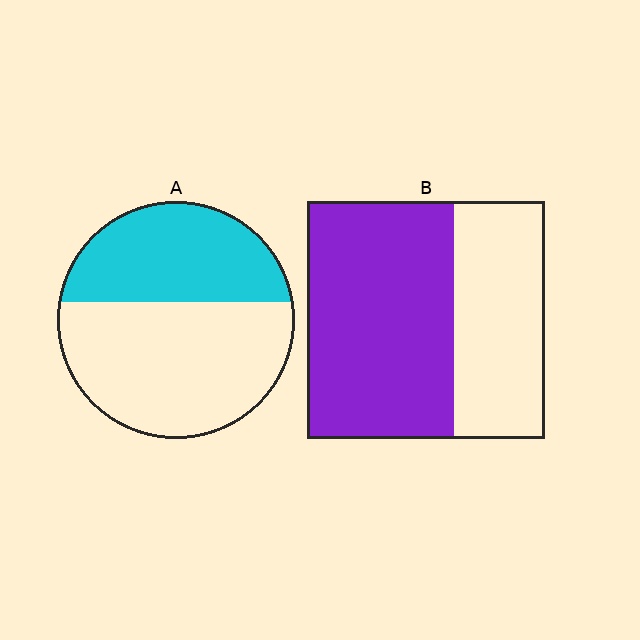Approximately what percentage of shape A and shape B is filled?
A is approximately 40% and B is approximately 60%.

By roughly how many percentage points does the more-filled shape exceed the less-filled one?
By roughly 20 percentage points (B over A).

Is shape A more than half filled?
No.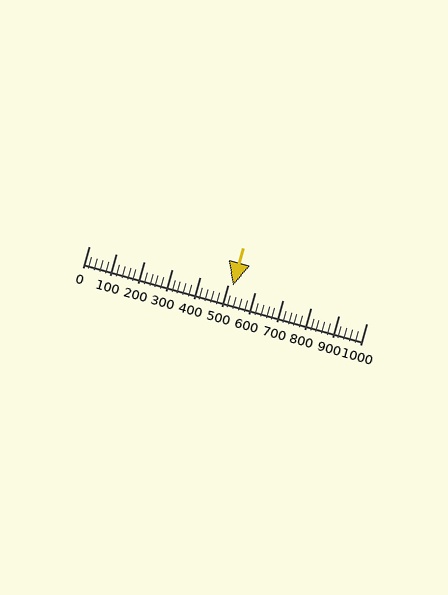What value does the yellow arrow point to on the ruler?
The yellow arrow points to approximately 518.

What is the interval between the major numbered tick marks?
The major tick marks are spaced 100 units apart.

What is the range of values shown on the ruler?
The ruler shows values from 0 to 1000.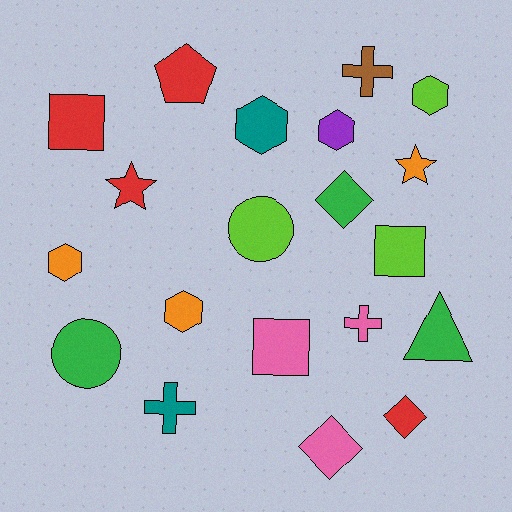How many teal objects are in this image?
There are 2 teal objects.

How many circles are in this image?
There are 2 circles.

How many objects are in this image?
There are 20 objects.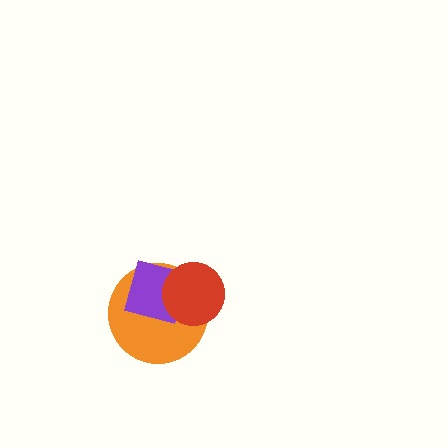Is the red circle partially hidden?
No, no other shape covers it.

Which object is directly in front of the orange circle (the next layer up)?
The purple diamond is directly in front of the orange circle.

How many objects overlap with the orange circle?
2 objects overlap with the orange circle.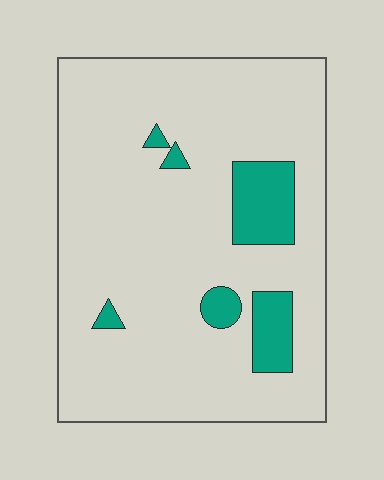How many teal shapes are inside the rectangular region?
6.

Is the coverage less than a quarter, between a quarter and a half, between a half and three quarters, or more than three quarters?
Less than a quarter.